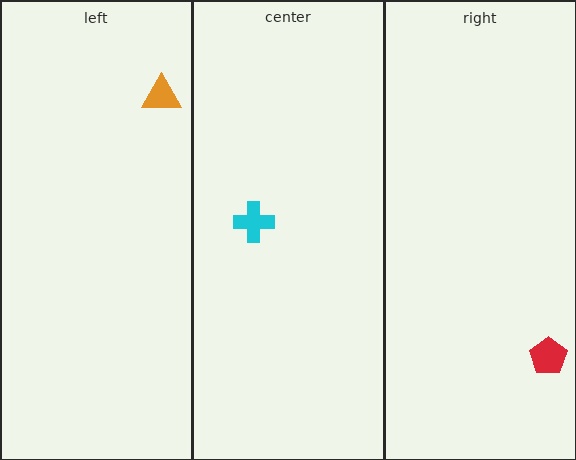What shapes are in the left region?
The orange triangle.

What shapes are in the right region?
The red pentagon.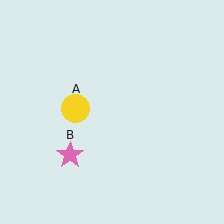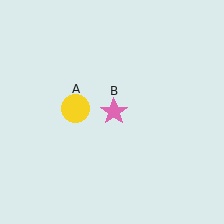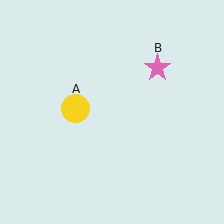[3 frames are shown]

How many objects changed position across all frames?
1 object changed position: pink star (object B).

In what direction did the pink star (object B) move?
The pink star (object B) moved up and to the right.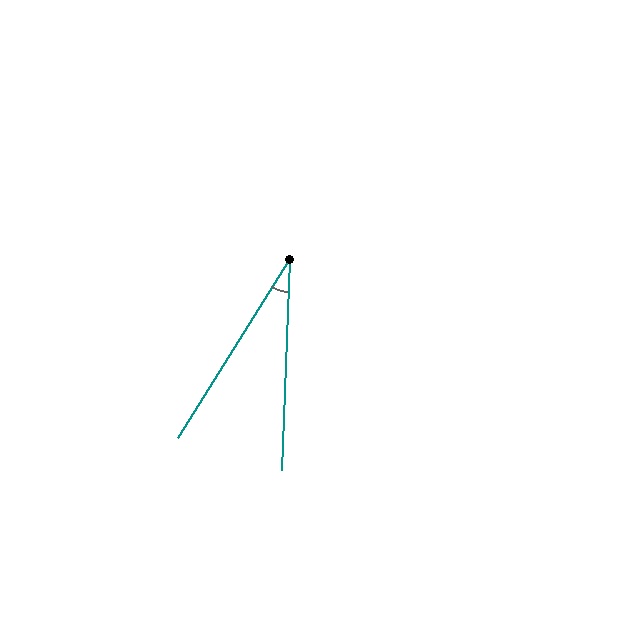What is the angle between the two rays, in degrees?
Approximately 30 degrees.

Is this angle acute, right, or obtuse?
It is acute.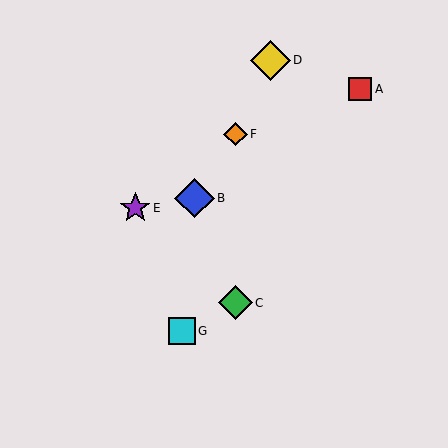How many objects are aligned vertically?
2 objects (C, F) are aligned vertically.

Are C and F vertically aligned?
Yes, both are at x≈236.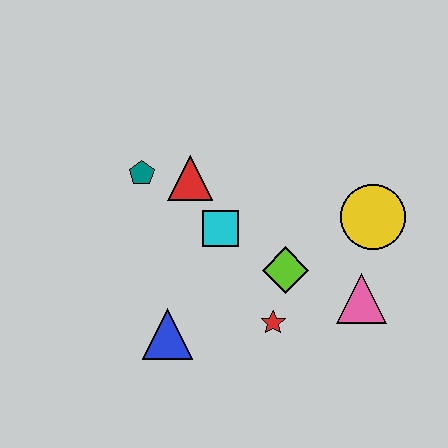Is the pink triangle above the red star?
Yes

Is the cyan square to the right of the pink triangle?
No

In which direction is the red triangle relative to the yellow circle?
The red triangle is to the left of the yellow circle.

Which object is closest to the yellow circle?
The pink triangle is closest to the yellow circle.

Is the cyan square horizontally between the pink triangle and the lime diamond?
No